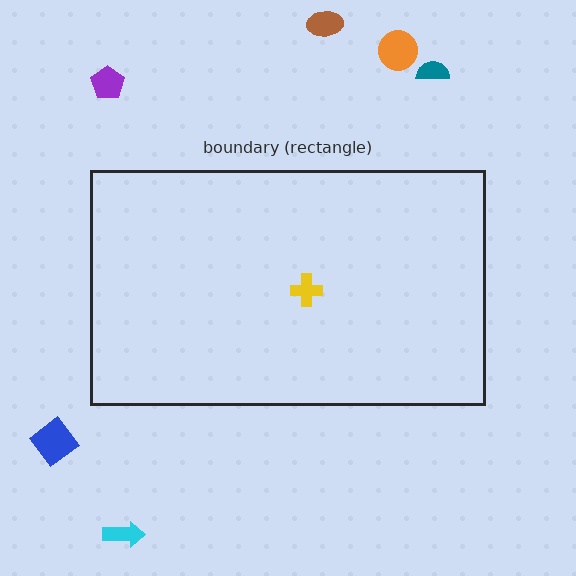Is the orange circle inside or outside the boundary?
Outside.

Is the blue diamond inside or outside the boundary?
Outside.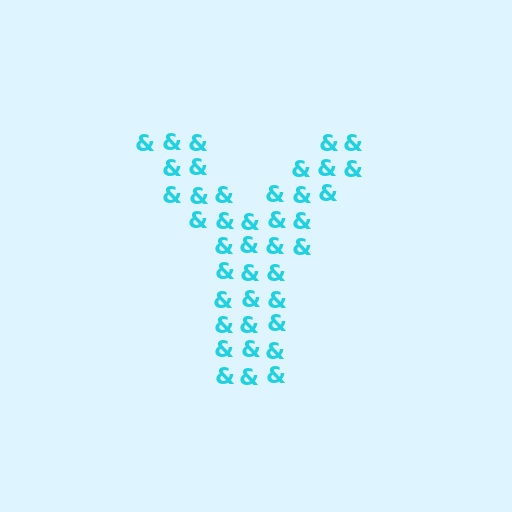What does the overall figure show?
The overall figure shows the letter Y.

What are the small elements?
The small elements are ampersands.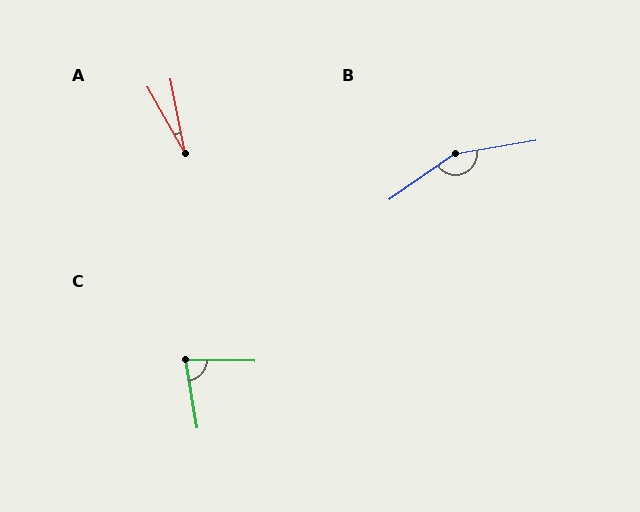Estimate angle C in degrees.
Approximately 79 degrees.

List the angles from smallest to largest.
A (18°), C (79°), B (155°).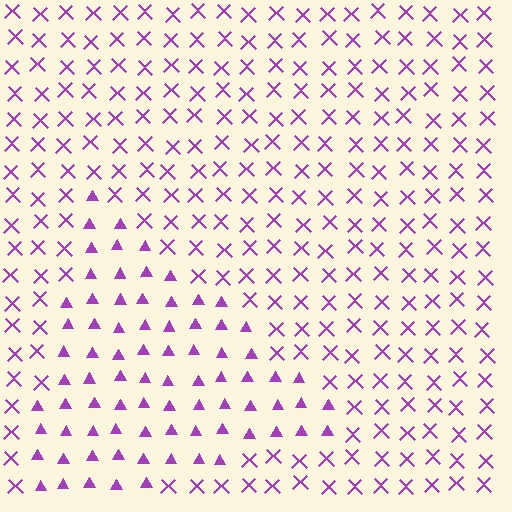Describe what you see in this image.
The image is filled with small purple elements arranged in a uniform grid. A triangle-shaped region contains triangles, while the surrounding area contains X marks. The boundary is defined purely by the change in element shape.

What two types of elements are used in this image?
The image uses triangles inside the triangle region and X marks outside it.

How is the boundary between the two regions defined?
The boundary is defined by a change in element shape: triangles inside vs. X marks outside. All elements share the same color and spacing.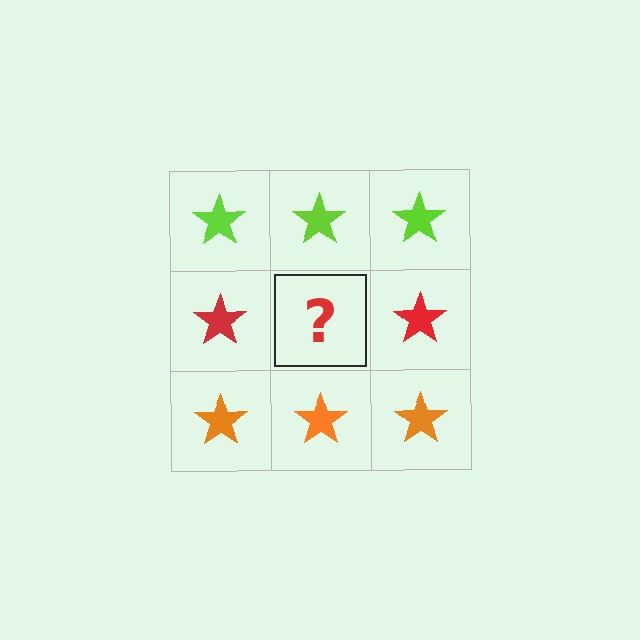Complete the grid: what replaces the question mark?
The question mark should be replaced with a red star.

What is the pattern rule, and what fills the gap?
The rule is that each row has a consistent color. The gap should be filled with a red star.